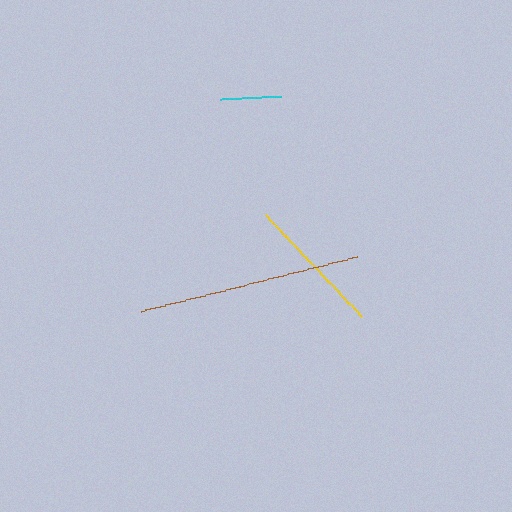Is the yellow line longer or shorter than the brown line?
The brown line is longer than the yellow line.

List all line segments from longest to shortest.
From longest to shortest: brown, yellow, cyan.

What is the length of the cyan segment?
The cyan segment is approximately 60 pixels long.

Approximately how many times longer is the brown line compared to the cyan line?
The brown line is approximately 3.7 times the length of the cyan line.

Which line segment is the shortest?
The cyan line is the shortest at approximately 60 pixels.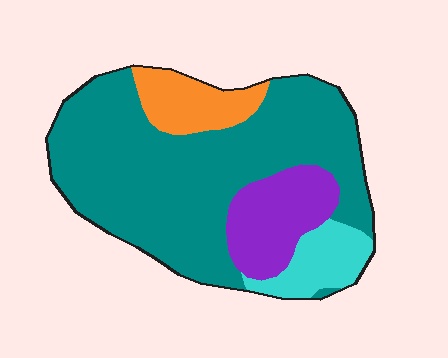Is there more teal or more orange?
Teal.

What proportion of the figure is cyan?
Cyan takes up about one tenth (1/10) of the figure.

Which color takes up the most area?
Teal, at roughly 65%.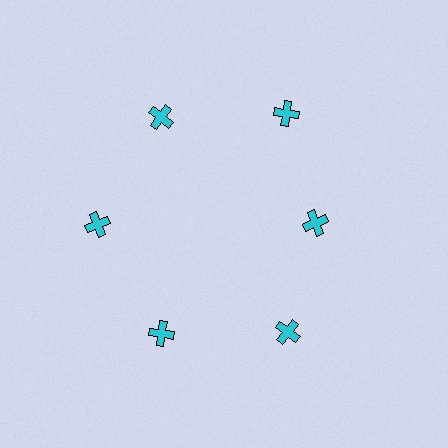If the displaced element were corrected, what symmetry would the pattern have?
It would have 6-fold rotational symmetry — the pattern would map onto itself every 60 degrees.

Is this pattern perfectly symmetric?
No. The 6 cyan crosses are arranged in a ring, but one element near the 3 o'clock position is pulled inward toward the center, breaking the 6-fold rotational symmetry.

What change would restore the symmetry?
The symmetry would be restored by moving it outward, back onto the ring so that all 6 crosses sit at equal angles and equal distance from the center.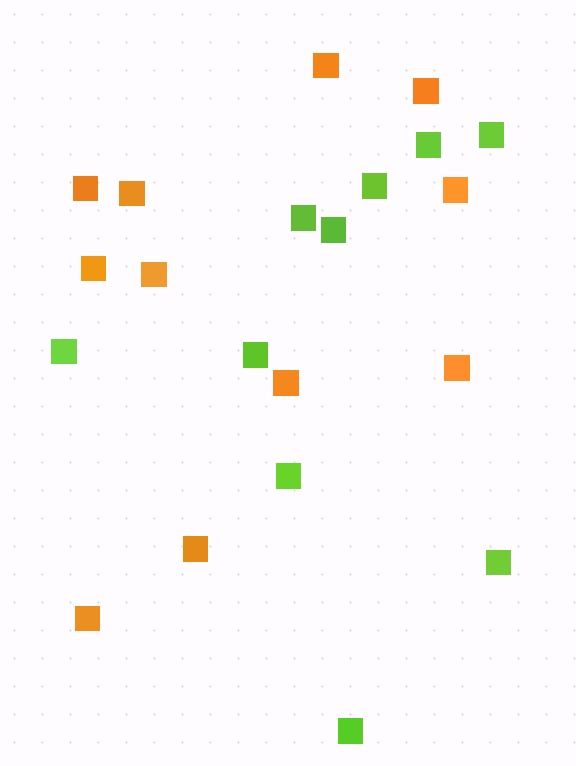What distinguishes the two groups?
There are 2 groups: one group of lime squares (10) and one group of orange squares (11).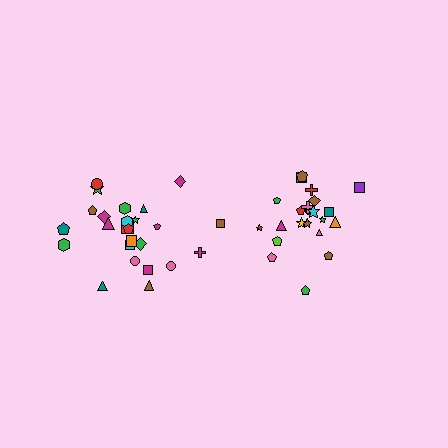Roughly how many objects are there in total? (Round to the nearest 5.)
Roughly 45 objects in total.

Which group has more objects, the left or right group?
The left group.